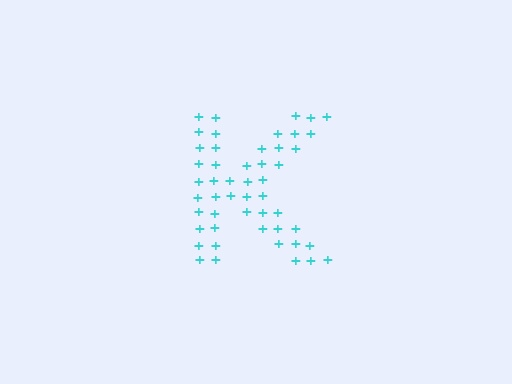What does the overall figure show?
The overall figure shows the letter K.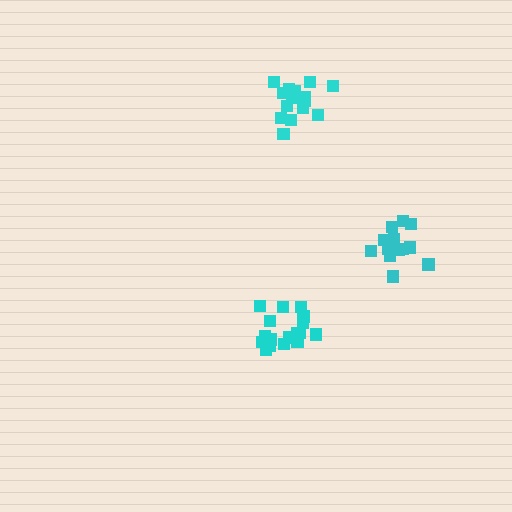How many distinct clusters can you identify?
There are 3 distinct clusters.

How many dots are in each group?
Group 1: 14 dots, Group 2: 20 dots, Group 3: 18 dots (52 total).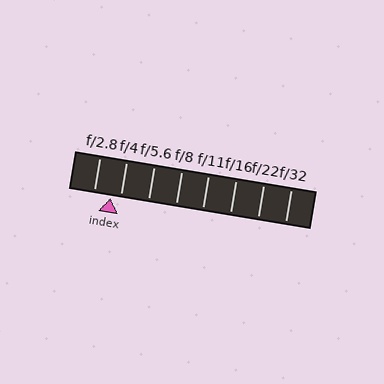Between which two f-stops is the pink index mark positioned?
The index mark is between f/2.8 and f/4.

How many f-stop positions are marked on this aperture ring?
There are 8 f-stop positions marked.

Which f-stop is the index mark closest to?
The index mark is closest to f/4.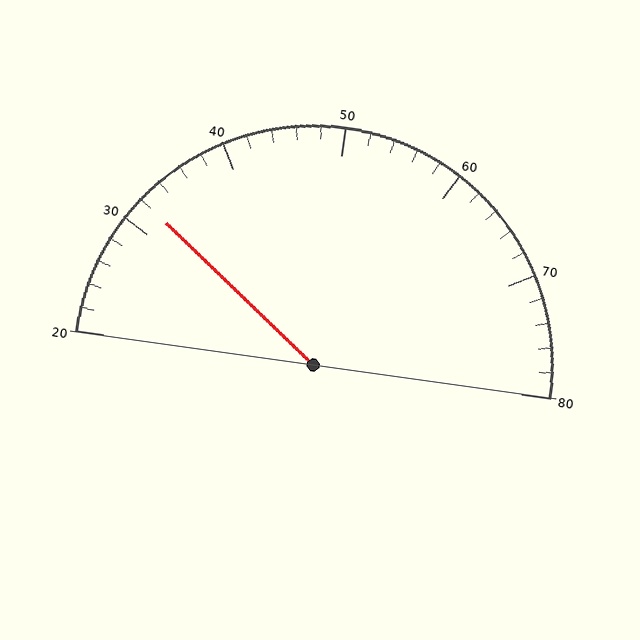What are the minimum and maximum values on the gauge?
The gauge ranges from 20 to 80.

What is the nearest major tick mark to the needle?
The nearest major tick mark is 30.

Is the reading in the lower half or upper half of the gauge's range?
The reading is in the lower half of the range (20 to 80).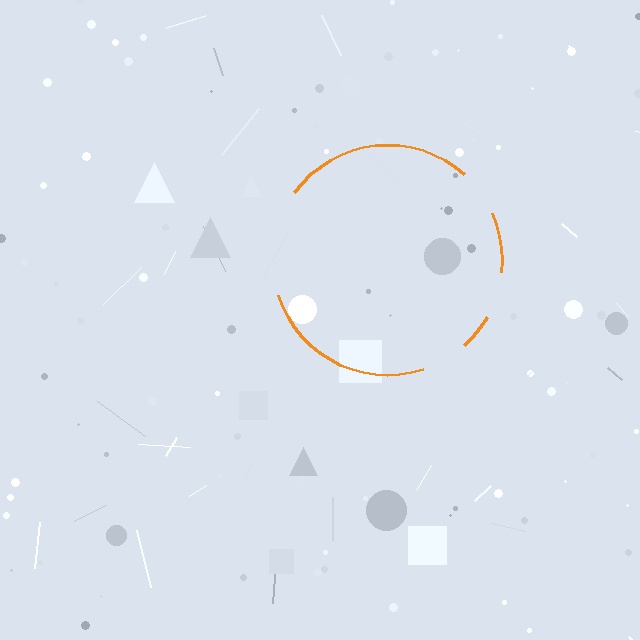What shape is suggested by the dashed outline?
The dashed outline suggests a circle.